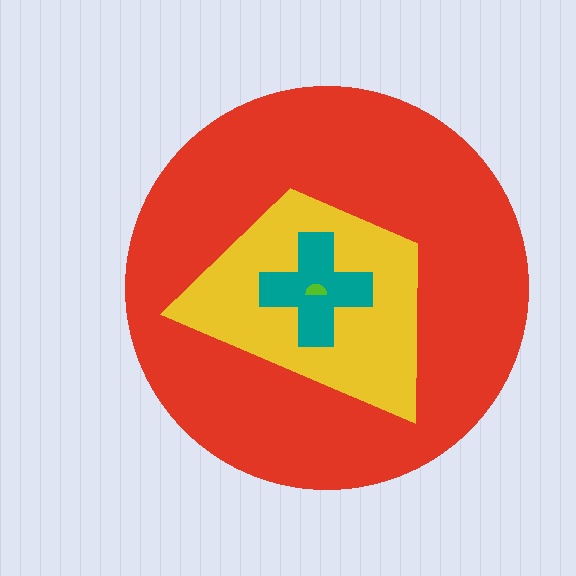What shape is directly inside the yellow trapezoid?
The teal cross.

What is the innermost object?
The lime semicircle.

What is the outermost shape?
The red circle.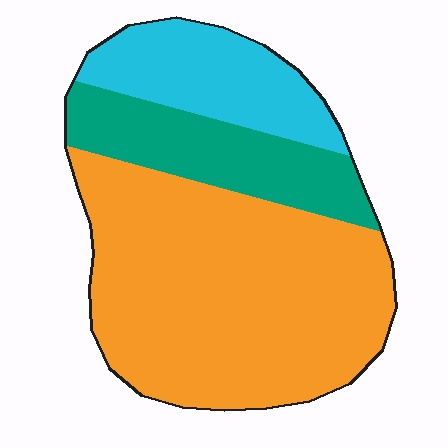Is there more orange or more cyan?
Orange.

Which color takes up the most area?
Orange, at roughly 60%.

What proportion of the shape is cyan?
Cyan takes up about one fifth (1/5) of the shape.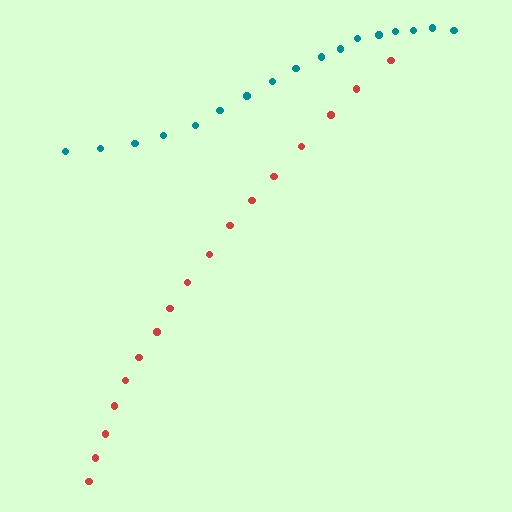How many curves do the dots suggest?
There are 2 distinct paths.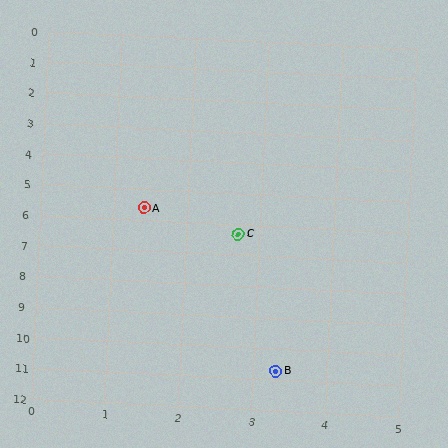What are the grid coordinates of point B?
Point B is at approximately (3.3, 10.7).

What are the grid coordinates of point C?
Point C is at approximately (2.7, 6.3).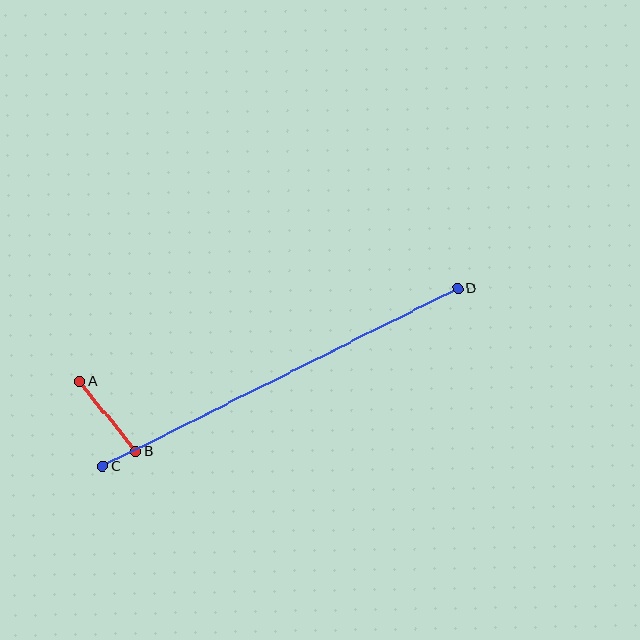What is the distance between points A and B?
The distance is approximately 90 pixels.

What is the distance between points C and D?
The distance is approximately 397 pixels.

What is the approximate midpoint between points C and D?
The midpoint is at approximately (281, 377) pixels.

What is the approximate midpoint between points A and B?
The midpoint is at approximately (108, 416) pixels.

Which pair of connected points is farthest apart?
Points C and D are farthest apart.